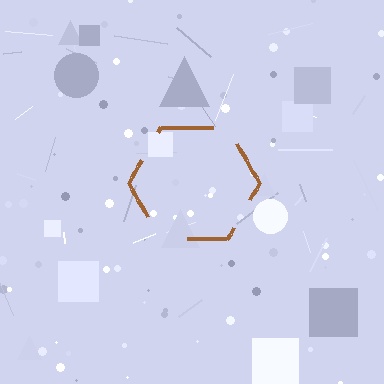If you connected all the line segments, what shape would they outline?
They would outline a hexagon.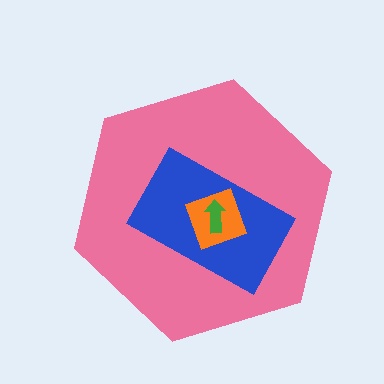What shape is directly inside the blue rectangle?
The orange square.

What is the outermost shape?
The pink hexagon.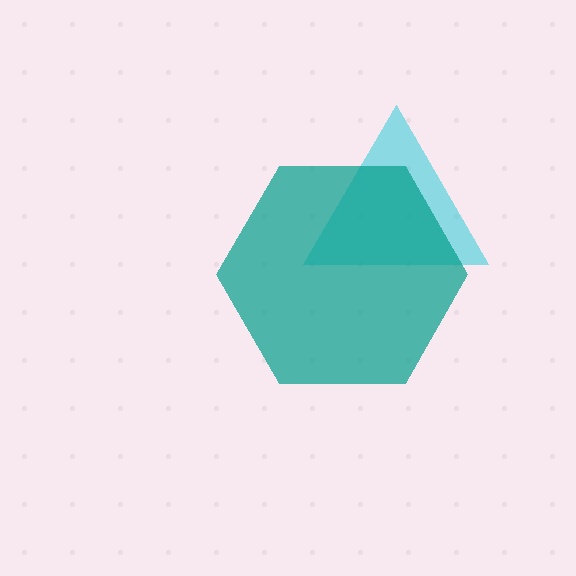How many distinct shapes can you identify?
There are 2 distinct shapes: a cyan triangle, a teal hexagon.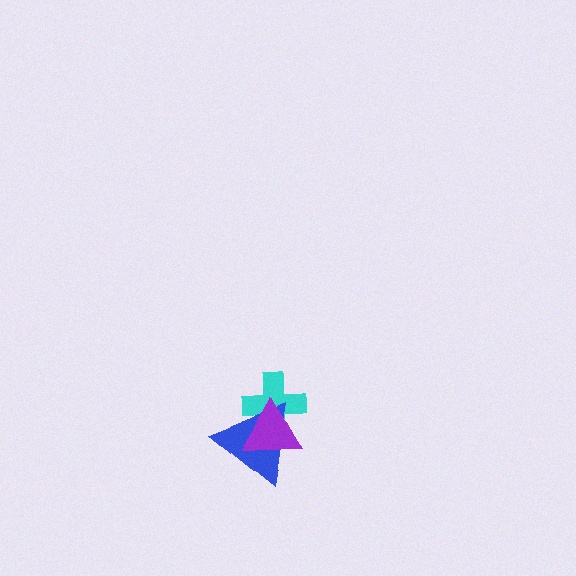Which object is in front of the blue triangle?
The purple triangle is in front of the blue triangle.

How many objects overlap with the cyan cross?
2 objects overlap with the cyan cross.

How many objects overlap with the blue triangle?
2 objects overlap with the blue triangle.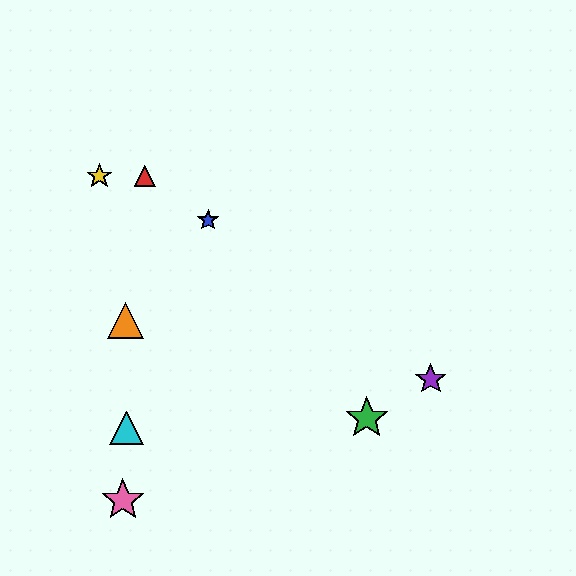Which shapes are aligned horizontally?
The red triangle, the yellow star are aligned horizontally.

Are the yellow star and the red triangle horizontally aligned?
Yes, both are at y≈176.